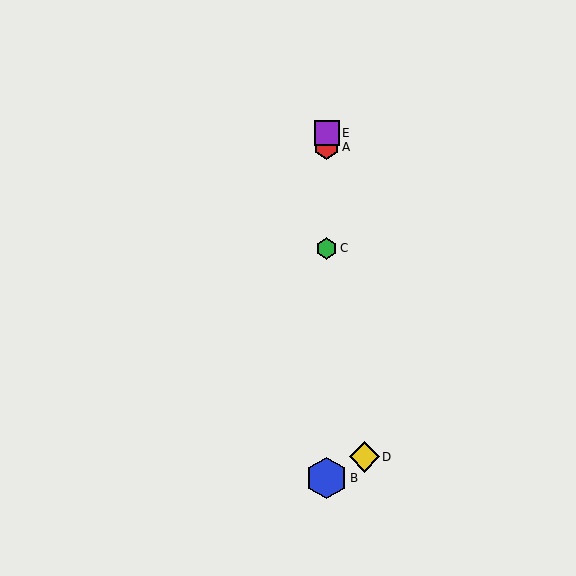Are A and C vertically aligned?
Yes, both are at x≈327.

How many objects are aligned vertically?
4 objects (A, B, C, E) are aligned vertically.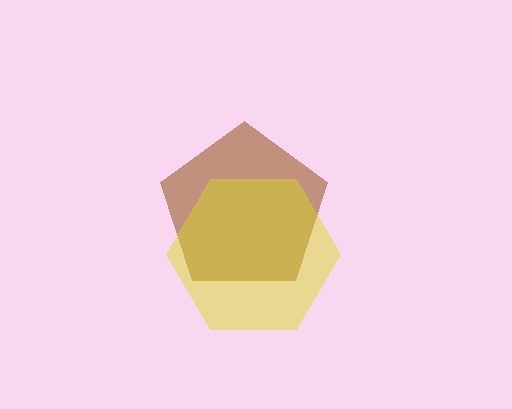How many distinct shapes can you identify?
There are 2 distinct shapes: a brown pentagon, a yellow hexagon.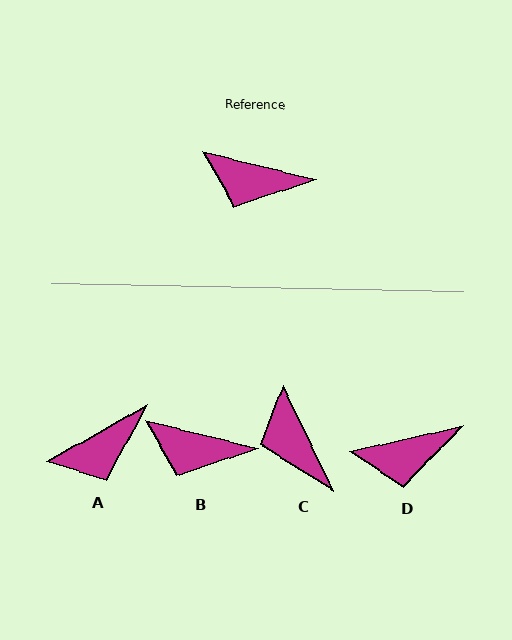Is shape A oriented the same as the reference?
No, it is off by about 43 degrees.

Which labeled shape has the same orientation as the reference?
B.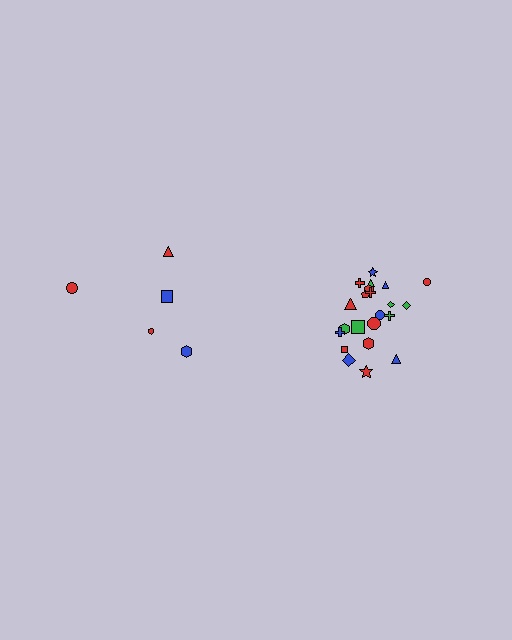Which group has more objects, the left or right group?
The right group.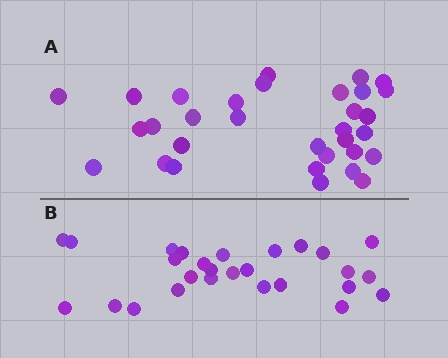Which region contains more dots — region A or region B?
Region A (the top region) has more dots.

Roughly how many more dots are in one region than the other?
Region A has about 5 more dots than region B.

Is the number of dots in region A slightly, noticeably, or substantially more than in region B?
Region A has only slightly more — the two regions are fairly close. The ratio is roughly 1.2 to 1.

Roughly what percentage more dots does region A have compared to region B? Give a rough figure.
About 20% more.